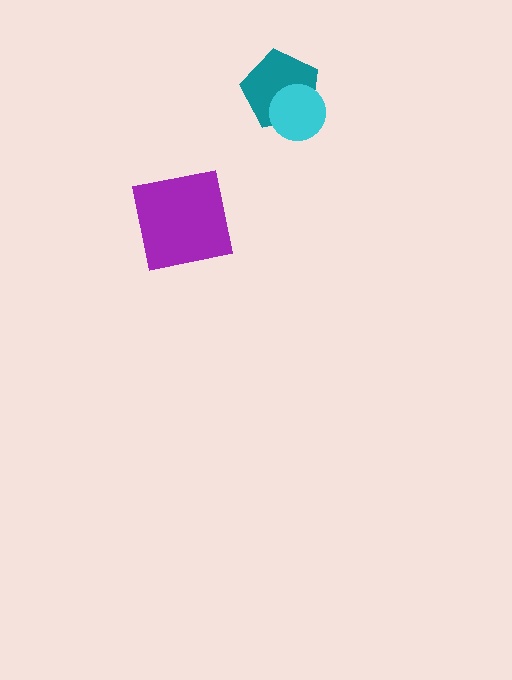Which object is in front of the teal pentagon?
The cyan circle is in front of the teal pentagon.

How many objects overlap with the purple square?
0 objects overlap with the purple square.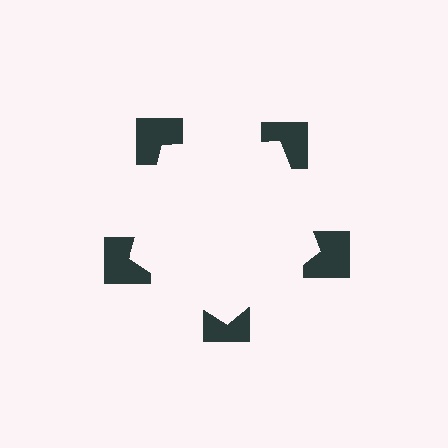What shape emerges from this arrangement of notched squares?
An illusory pentagon — its edges are inferred from the aligned wedge cuts in the notched squares, not physically drawn.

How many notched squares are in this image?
There are 5 — one at each vertex of the illusory pentagon.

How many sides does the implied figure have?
5 sides.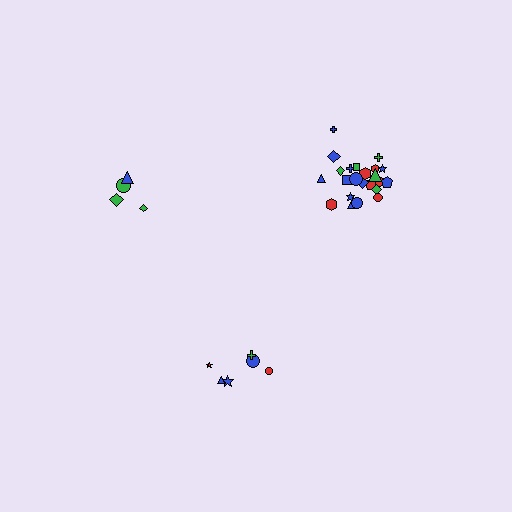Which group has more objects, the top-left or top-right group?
The top-right group.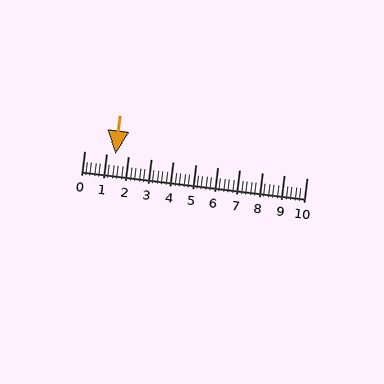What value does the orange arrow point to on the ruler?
The orange arrow points to approximately 1.4.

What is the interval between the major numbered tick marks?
The major tick marks are spaced 1 units apart.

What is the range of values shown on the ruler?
The ruler shows values from 0 to 10.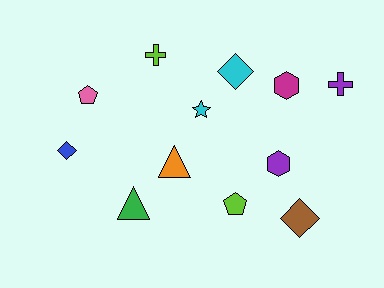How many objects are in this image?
There are 12 objects.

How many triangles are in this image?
There are 2 triangles.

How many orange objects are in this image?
There is 1 orange object.